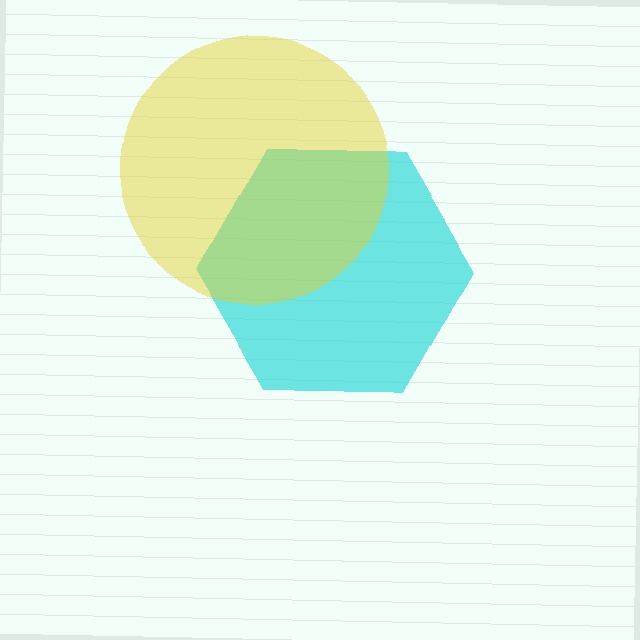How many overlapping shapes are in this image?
There are 2 overlapping shapes in the image.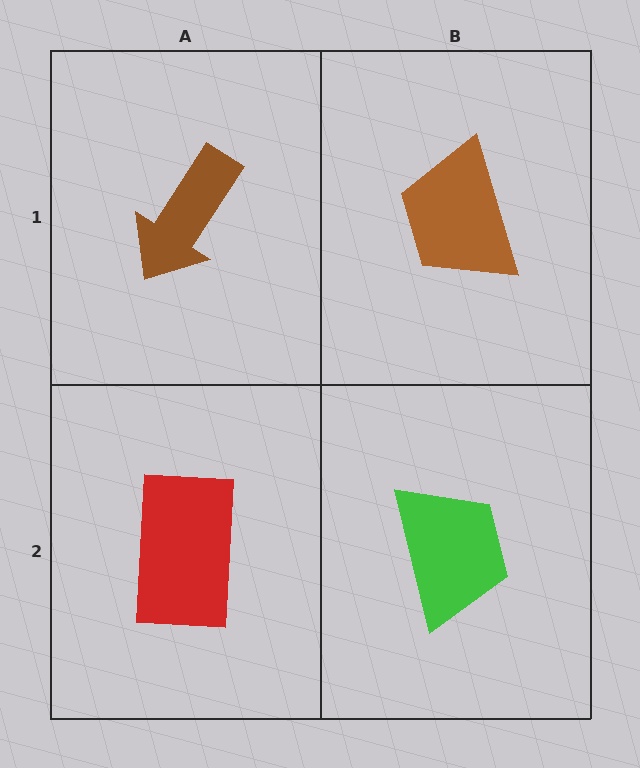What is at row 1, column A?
A brown arrow.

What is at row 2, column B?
A green trapezoid.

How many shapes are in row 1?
2 shapes.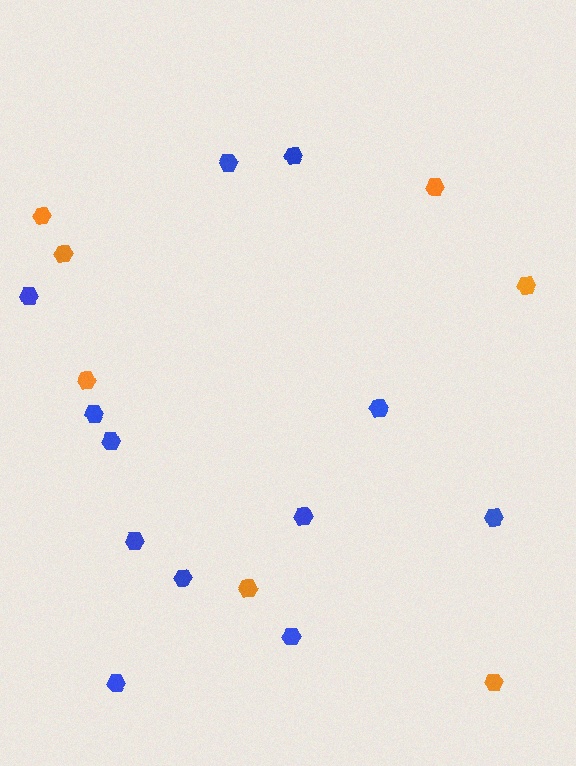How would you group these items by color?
There are 2 groups: one group of blue hexagons (12) and one group of orange hexagons (7).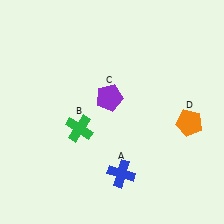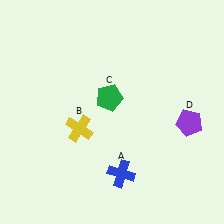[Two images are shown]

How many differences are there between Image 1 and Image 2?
There are 3 differences between the two images.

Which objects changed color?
B changed from green to yellow. C changed from purple to green. D changed from orange to purple.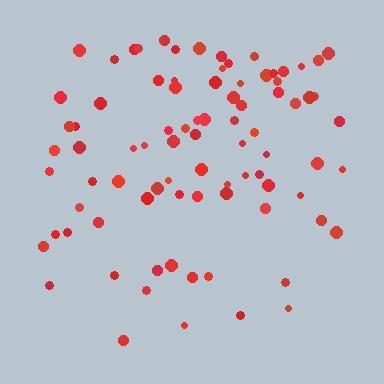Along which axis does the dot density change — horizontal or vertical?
Vertical.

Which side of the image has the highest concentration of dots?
The top.